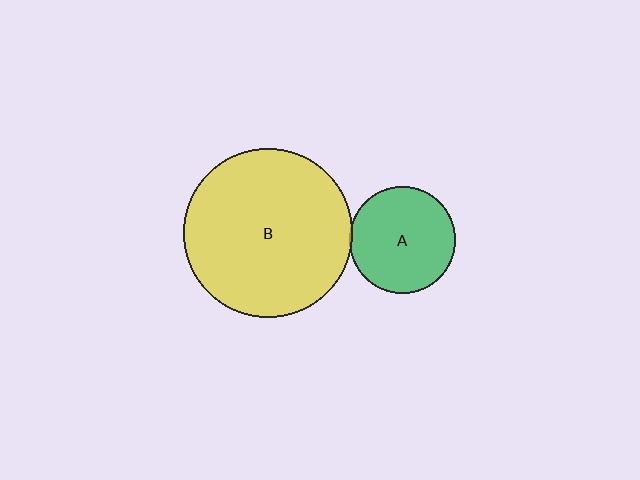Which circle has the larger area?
Circle B (yellow).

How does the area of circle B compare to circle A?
Approximately 2.5 times.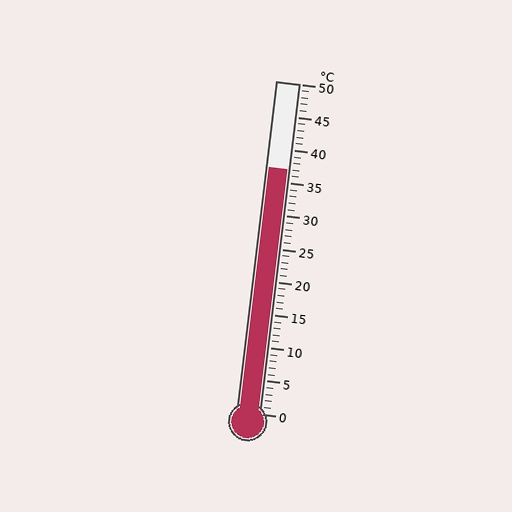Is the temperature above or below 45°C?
The temperature is below 45°C.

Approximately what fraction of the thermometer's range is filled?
The thermometer is filled to approximately 75% of its range.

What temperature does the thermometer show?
The thermometer shows approximately 37°C.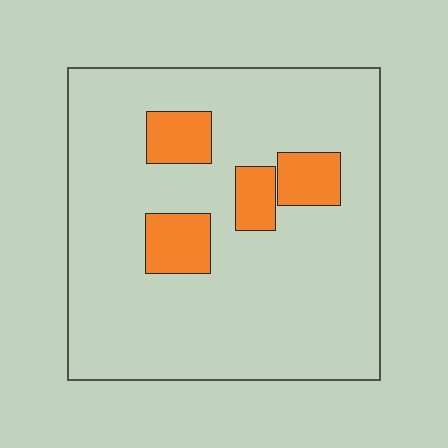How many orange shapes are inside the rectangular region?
4.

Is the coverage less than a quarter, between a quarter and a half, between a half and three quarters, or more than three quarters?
Less than a quarter.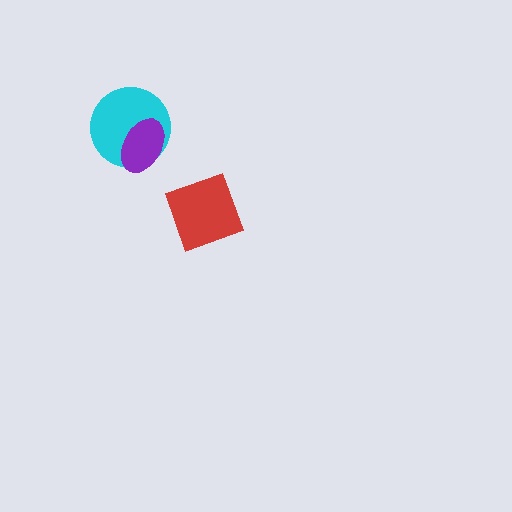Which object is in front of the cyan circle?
The purple ellipse is in front of the cyan circle.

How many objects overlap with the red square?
0 objects overlap with the red square.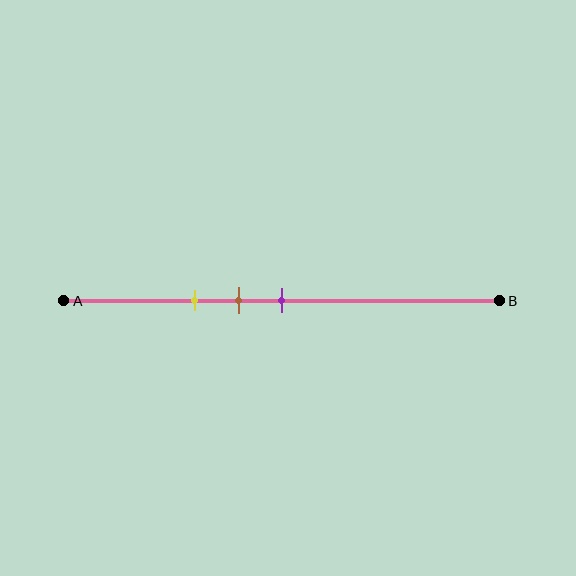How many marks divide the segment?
There are 3 marks dividing the segment.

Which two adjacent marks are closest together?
The brown and purple marks are the closest adjacent pair.